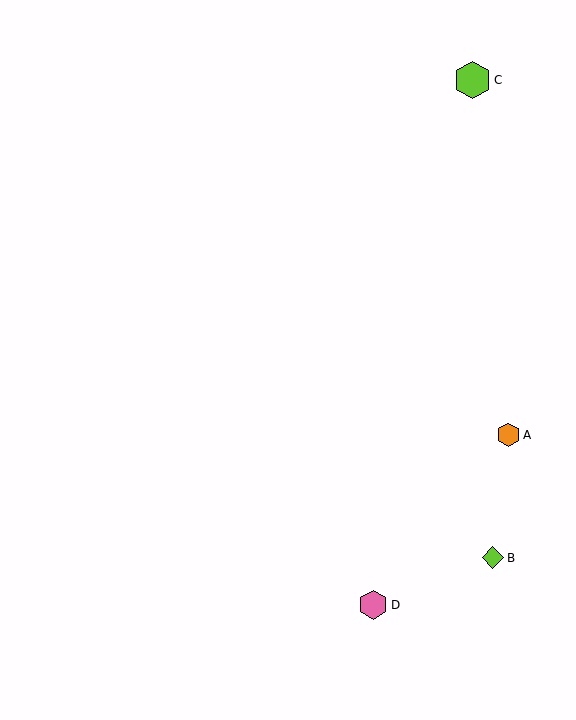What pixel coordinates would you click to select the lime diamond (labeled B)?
Click at (493, 558) to select the lime diamond B.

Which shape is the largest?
The lime hexagon (labeled C) is the largest.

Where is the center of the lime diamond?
The center of the lime diamond is at (493, 558).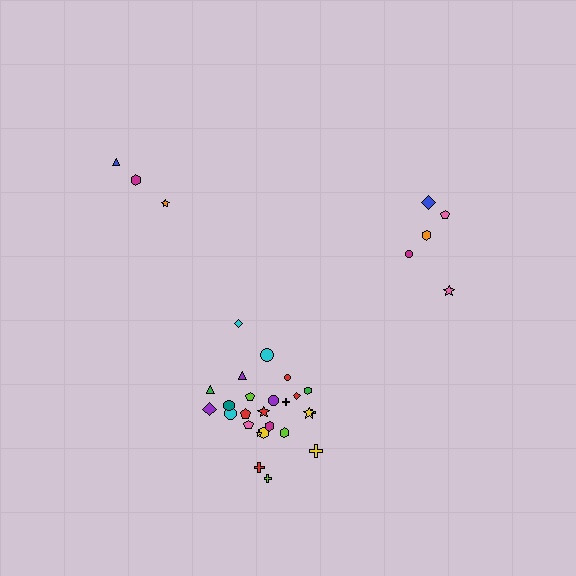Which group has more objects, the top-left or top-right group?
The top-right group.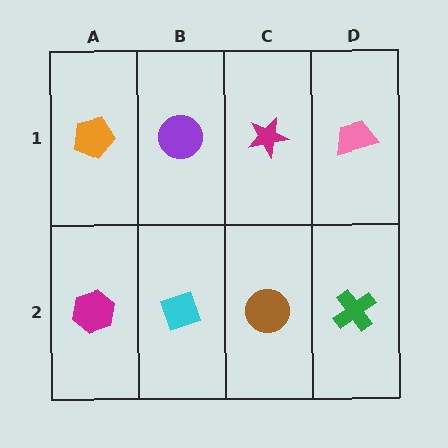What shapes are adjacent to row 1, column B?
A cyan diamond (row 2, column B), an orange pentagon (row 1, column A), a magenta star (row 1, column C).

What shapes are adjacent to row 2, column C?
A magenta star (row 1, column C), a cyan diamond (row 2, column B), a green cross (row 2, column D).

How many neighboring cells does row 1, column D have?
2.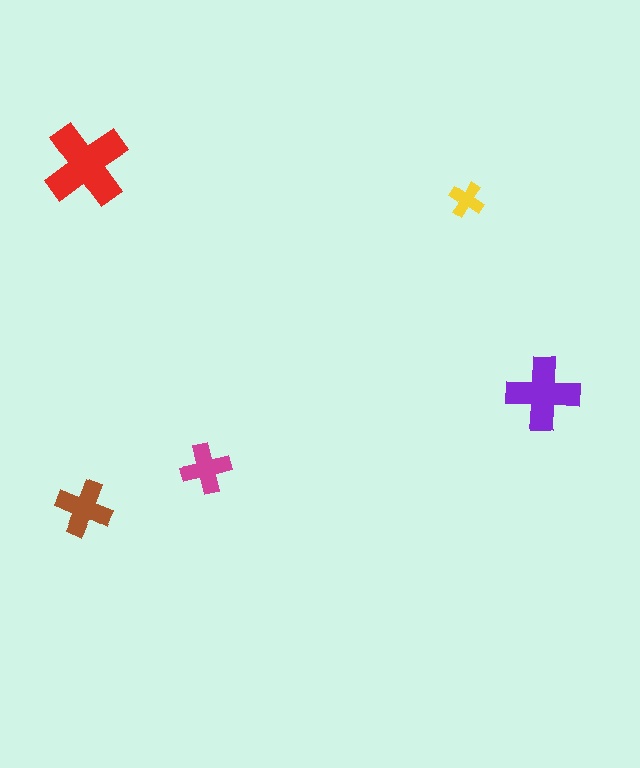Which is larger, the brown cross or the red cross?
The red one.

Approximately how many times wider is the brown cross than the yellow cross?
About 1.5 times wider.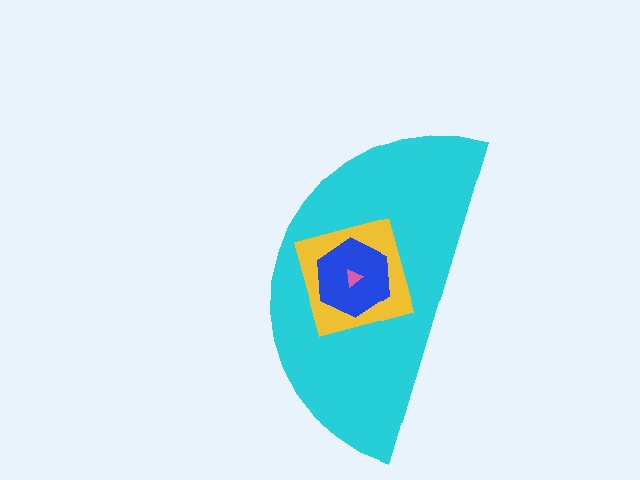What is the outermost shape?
The cyan semicircle.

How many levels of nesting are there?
4.